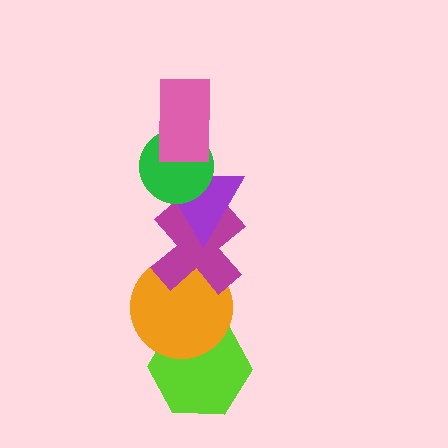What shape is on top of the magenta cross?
The purple triangle is on top of the magenta cross.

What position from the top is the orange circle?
The orange circle is 5th from the top.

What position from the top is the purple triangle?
The purple triangle is 3rd from the top.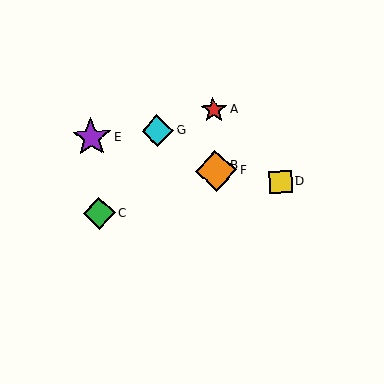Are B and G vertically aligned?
No, B is at x≈216 and G is at x≈158.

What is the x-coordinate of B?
Object B is at x≈216.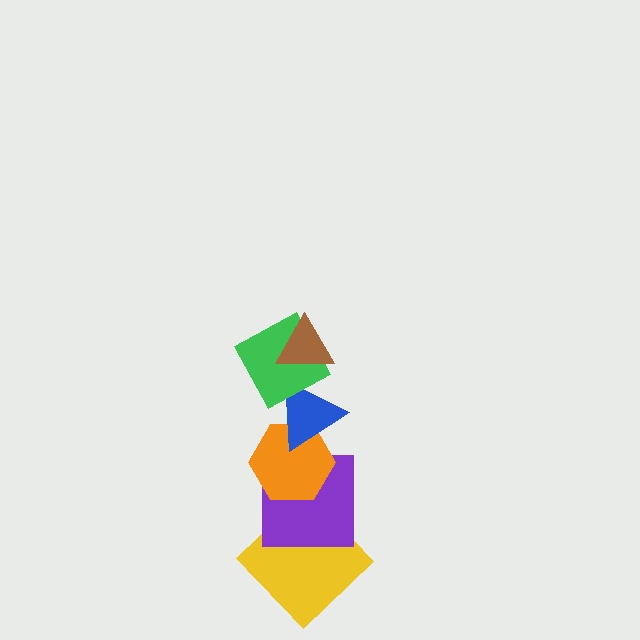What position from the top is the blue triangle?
The blue triangle is 3rd from the top.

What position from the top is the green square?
The green square is 2nd from the top.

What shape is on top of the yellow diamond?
The purple square is on top of the yellow diamond.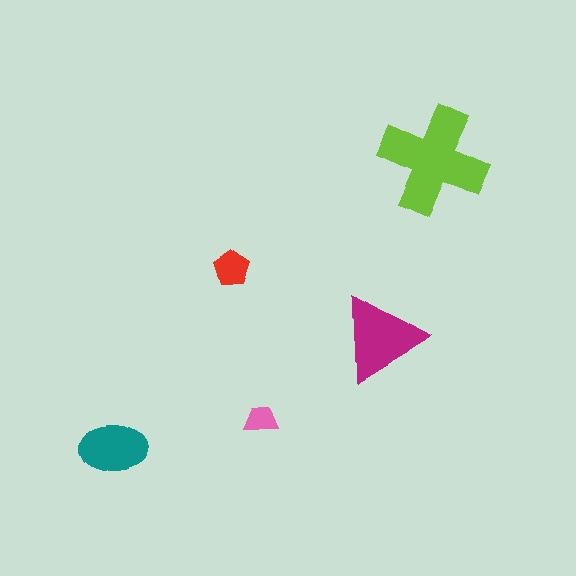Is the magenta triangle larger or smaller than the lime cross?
Smaller.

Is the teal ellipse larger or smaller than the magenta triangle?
Smaller.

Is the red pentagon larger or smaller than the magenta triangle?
Smaller.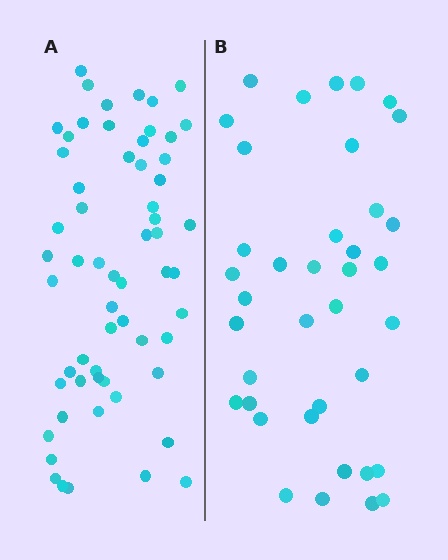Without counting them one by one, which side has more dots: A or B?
Region A (the left region) has more dots.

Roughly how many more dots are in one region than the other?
Region A has approximately 20 more dots than region B.